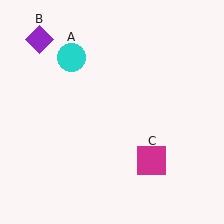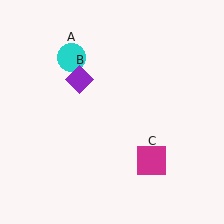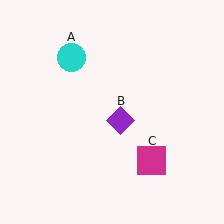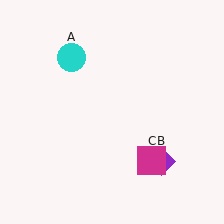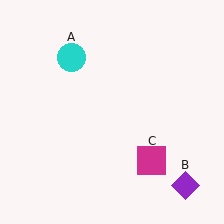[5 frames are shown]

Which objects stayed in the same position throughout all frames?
Cyan circle (object A) and magenta square (object C) remained stationary.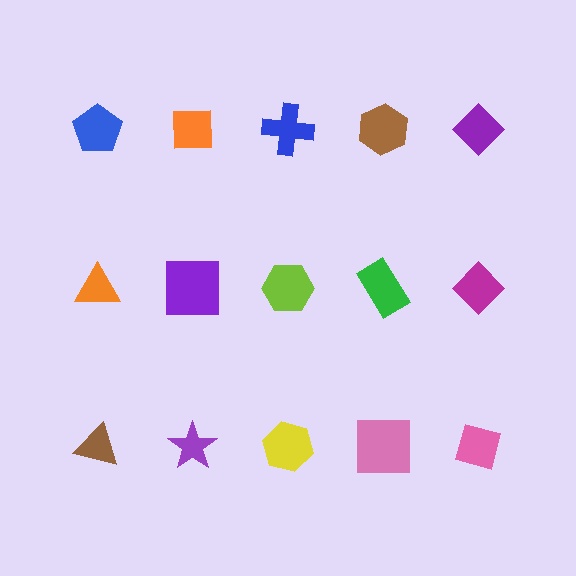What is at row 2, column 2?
A purple square.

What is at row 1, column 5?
A purple diamond.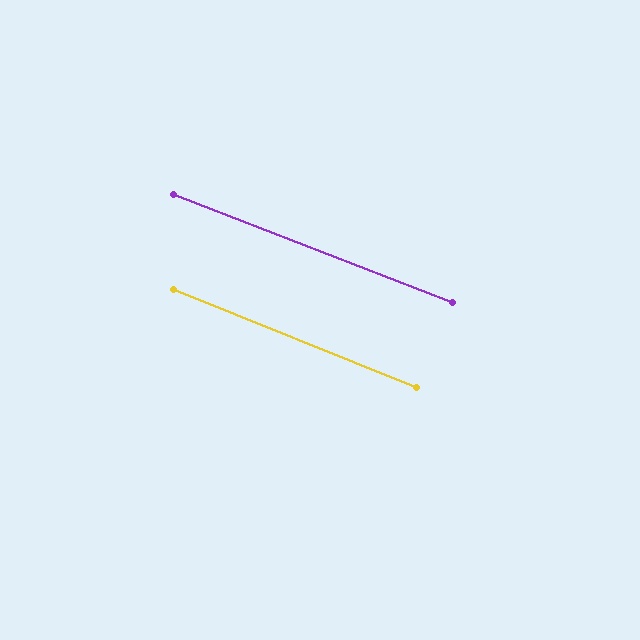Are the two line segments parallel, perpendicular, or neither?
Parallel — their directions differ by only 0.7°.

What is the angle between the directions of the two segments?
Approximately 1 degree.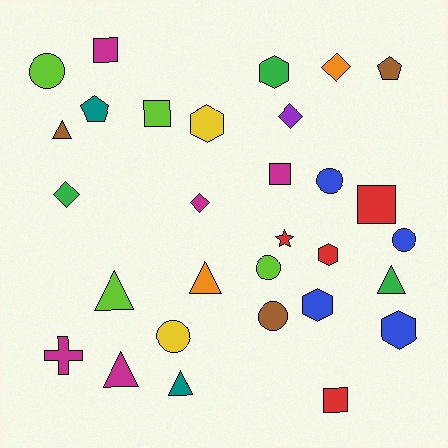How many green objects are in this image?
There are 3 green objects.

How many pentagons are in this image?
There are 2 pentagons.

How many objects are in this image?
There are 30 objects.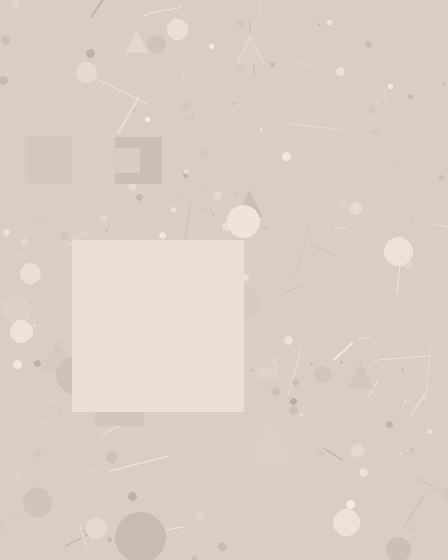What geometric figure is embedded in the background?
A square is embedded in the background.